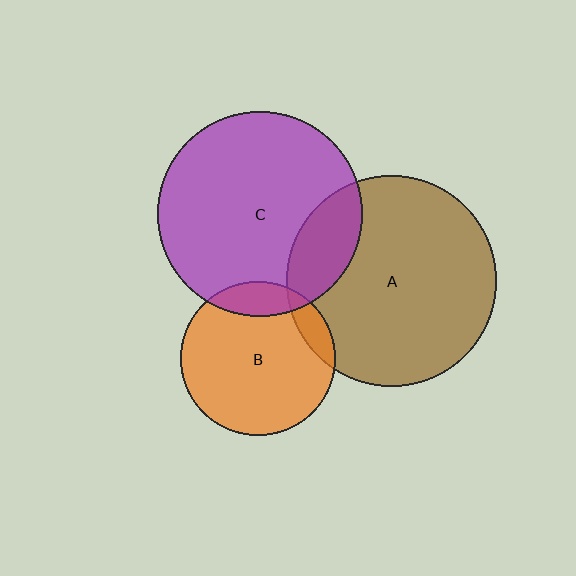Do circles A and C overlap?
Yes.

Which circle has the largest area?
Circle A (brown).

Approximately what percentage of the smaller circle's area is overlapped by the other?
Approximately 20%.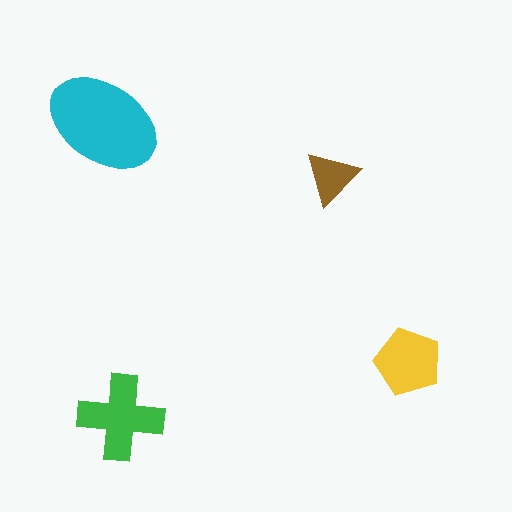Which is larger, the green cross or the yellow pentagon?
The green cross.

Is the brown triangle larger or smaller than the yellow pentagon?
Smaller.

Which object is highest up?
The cyan ellipse is topmost.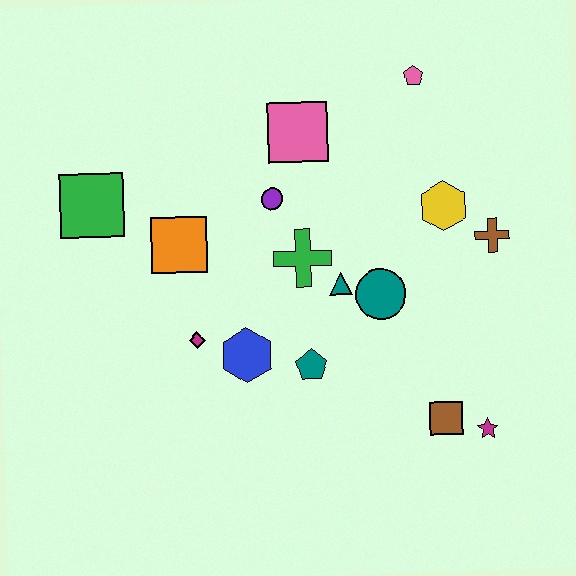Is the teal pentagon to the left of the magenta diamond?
No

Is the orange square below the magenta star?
No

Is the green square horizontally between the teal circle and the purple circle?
No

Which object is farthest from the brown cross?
The green square is farthest from the brown cross.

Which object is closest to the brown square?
The magenta star is closest to the brown square.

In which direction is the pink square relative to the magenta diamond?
The pink square is above the magenta diamond.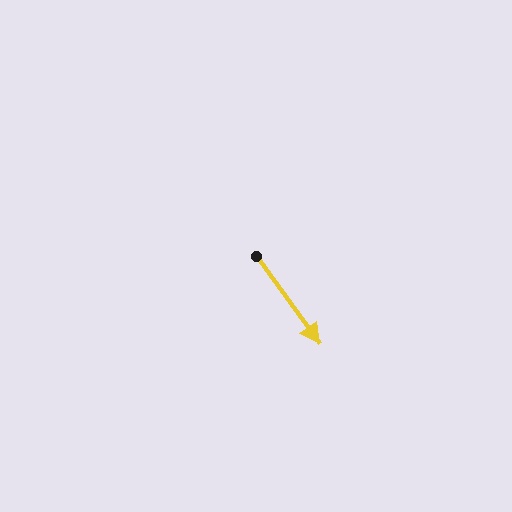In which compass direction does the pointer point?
Southeast.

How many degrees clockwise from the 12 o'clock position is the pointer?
Approximately 144 degrees.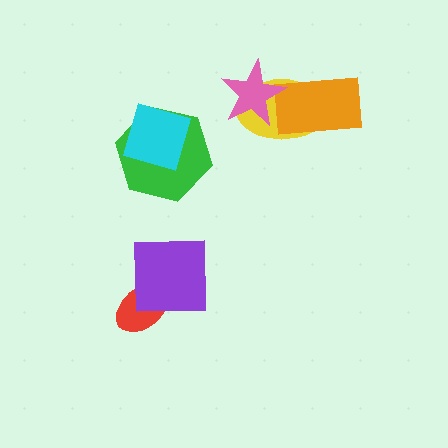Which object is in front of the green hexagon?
The cyan square is in front of the green hexagon.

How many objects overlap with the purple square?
1 object overlaps with the purple square.